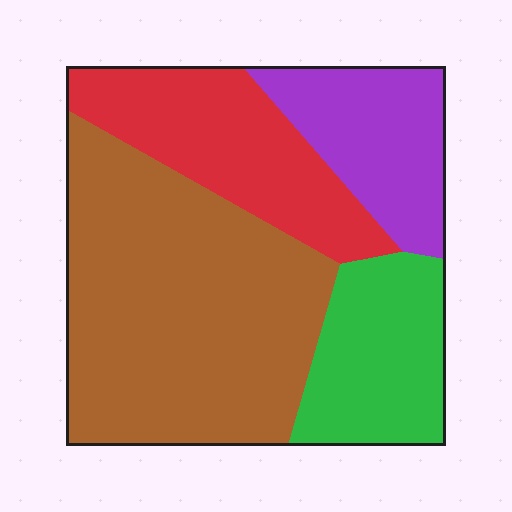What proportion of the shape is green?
Green takes up about one sixth (1/6) of the shape.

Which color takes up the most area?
Brown, at roughly 45%.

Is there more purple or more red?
Red.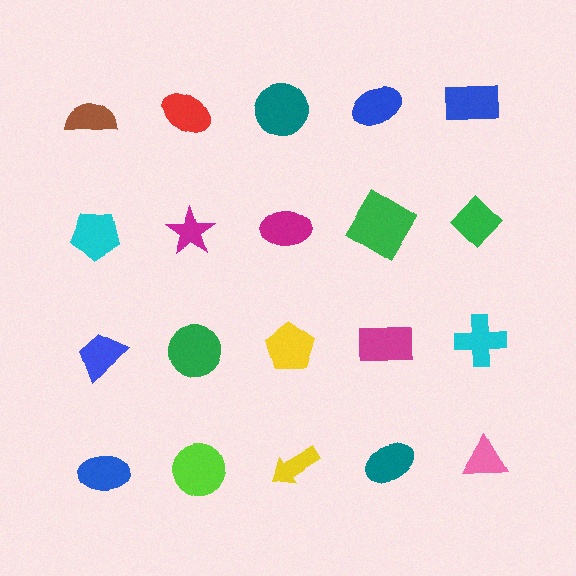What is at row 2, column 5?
A green diamond.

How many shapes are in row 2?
5 shapes.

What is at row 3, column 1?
A blue trapezoid.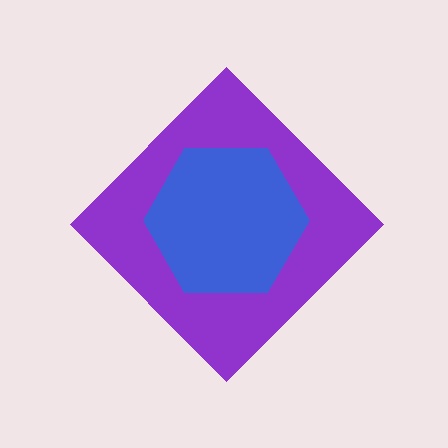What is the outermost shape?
The purple diamond.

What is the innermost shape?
The blue hexagon.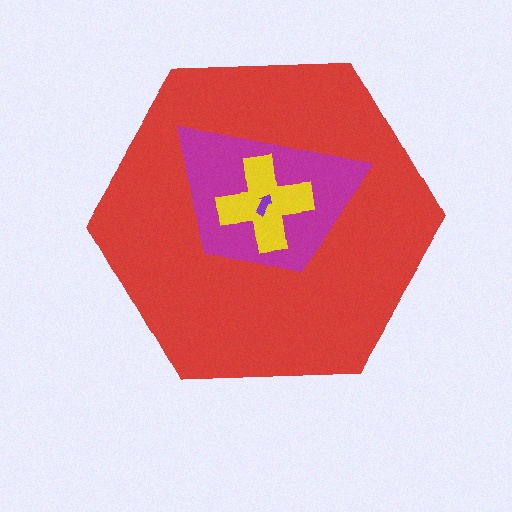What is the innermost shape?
The purple arrow.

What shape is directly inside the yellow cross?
The purple arrow.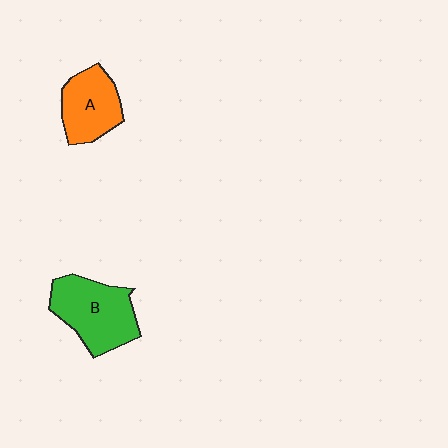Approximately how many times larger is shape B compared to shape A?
Approximately 1.3 times.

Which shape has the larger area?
Shape B (green).